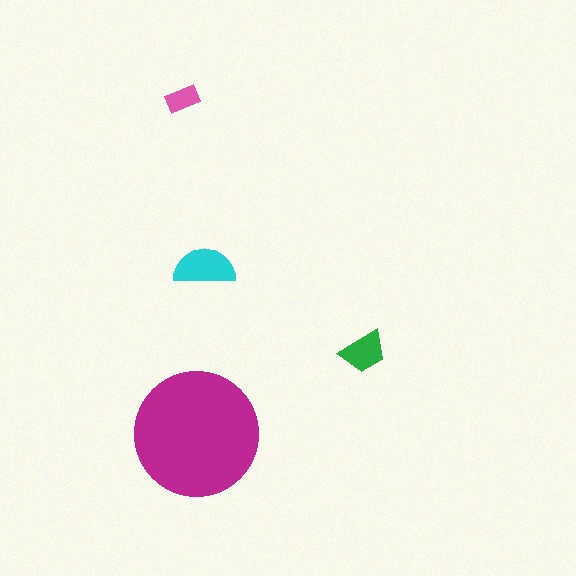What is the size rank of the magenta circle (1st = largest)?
1st.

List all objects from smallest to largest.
The pink rectangle, the green trapezoid, the cyan semicircle, the magenta circle.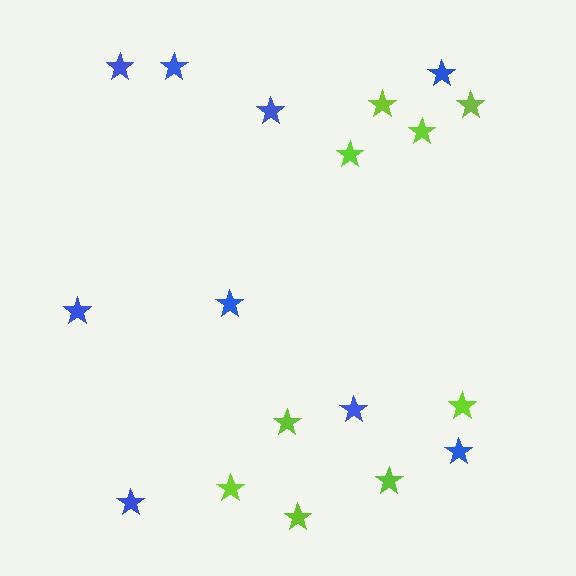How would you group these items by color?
There are 2 groups: one group of lime stars (9) and one group of blue stars (9).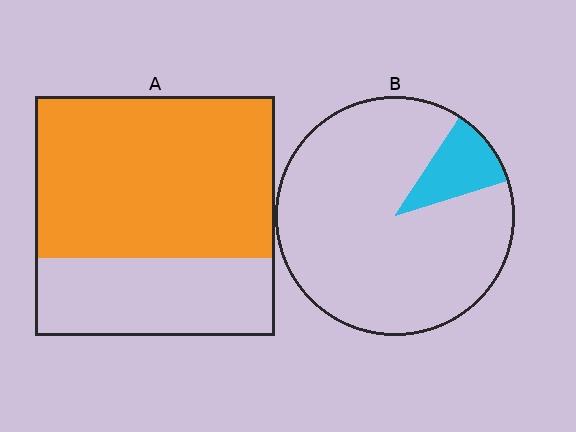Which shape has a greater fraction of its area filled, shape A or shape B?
Shape A.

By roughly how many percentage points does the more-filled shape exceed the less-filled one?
By roughly 55 percentage points (A over B).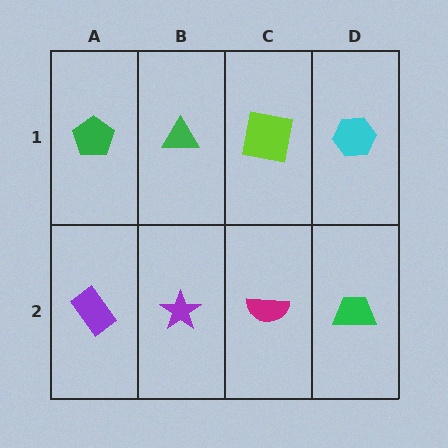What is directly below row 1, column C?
A magenta semicircle.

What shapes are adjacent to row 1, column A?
A purple rectangle (row 2, column A), a green triangle (row 1, column B).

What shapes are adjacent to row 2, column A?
A green pentagon (row 1, column A), a purple star (row 2, column B).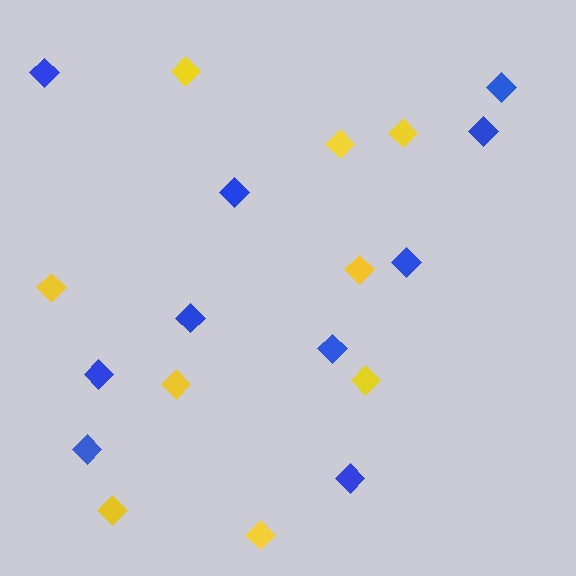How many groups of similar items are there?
There are 2 groups: one group of blue diamonds (10) and one group of yellow diamonds (9).